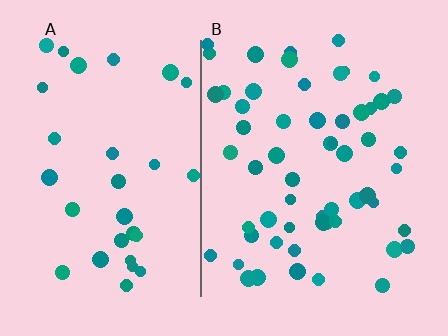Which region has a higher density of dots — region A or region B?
B (the right).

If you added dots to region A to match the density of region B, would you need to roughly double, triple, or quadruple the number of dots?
Approximately double.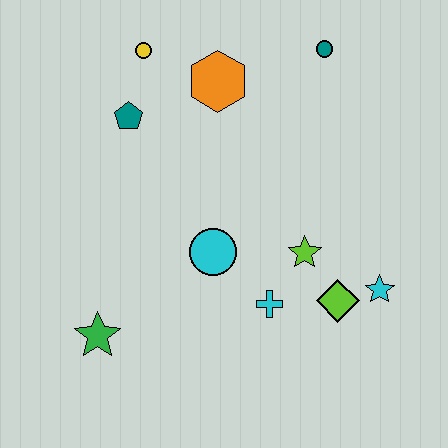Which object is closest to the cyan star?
The lime diamond is closest to the cyan star.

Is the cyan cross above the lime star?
No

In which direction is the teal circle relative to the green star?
The teal circle is above the green star.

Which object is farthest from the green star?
The teal circle is farthest from the green star.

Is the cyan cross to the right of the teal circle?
No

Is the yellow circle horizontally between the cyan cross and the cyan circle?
No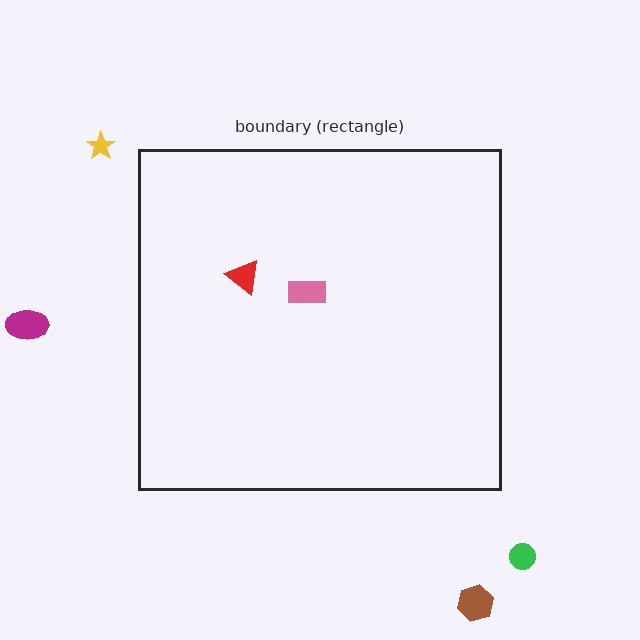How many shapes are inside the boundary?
2 inside, 4 outside.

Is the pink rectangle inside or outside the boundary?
Inside.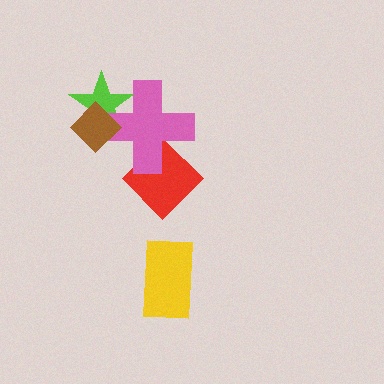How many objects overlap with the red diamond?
1 object overlaps with the red diamond.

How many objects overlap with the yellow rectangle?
0 objects overlap with the yellow rectangle.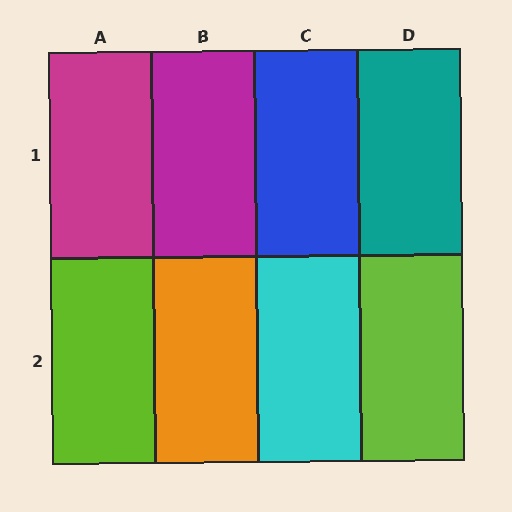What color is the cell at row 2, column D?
Lime.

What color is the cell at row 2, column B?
Orange.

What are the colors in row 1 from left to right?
Magenta, magenta, blue, teal.